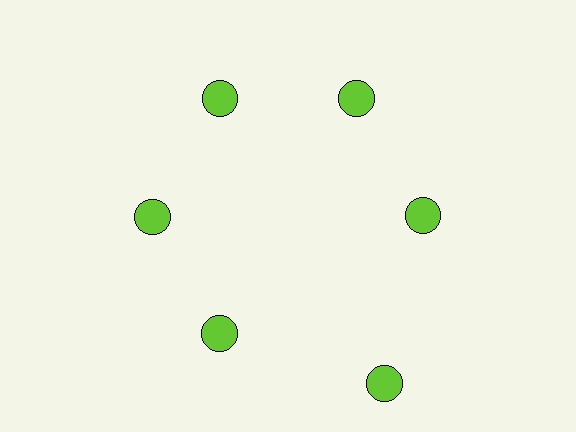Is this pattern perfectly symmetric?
No. The 6 lime circles are arranged in a ring, but one element near the 5 o'clock position is pushed outward from the center, breaking the 6-fold rotational symmetry.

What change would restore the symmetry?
The symmetry would be restored by moving it inward, back onto the ring so that all 6 circles sit at equal angles and equal distance from the center.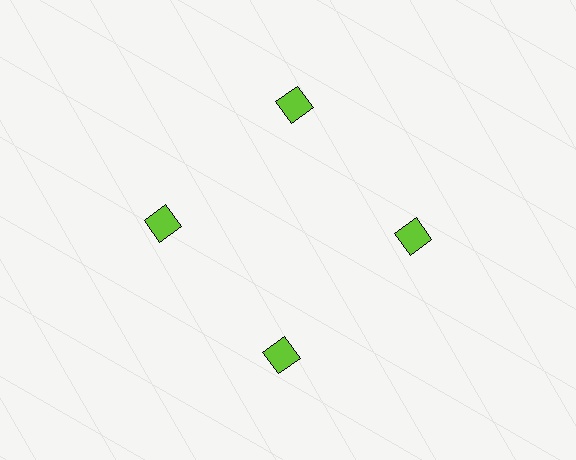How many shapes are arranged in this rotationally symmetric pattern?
There are 4 shapes, arranged in 4 groups of 1.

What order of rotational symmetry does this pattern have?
This pattern has 4-fold rotational symmetry.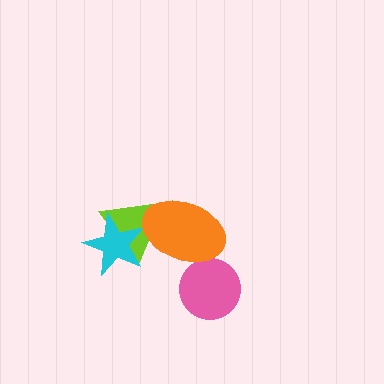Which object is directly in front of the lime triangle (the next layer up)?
The cyan star is directly in front of the lime triangle.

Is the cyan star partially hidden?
No, no other shape covers it.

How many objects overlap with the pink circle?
1 object overlaps with the pink circle.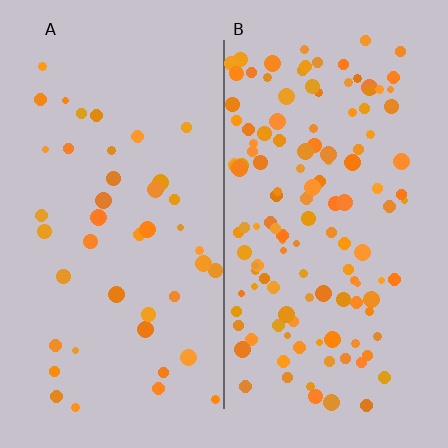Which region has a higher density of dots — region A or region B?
B (the right).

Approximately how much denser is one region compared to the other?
Approximately 3.1× — region B over region A.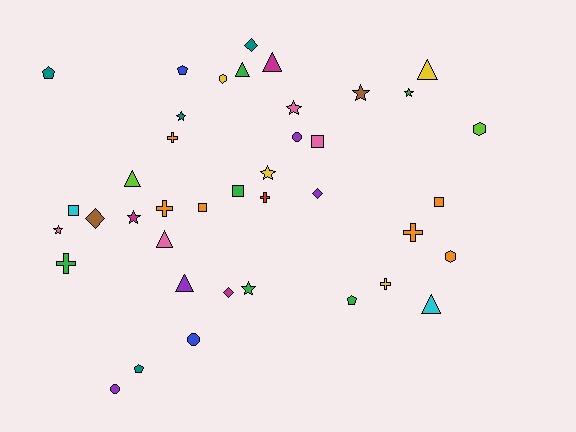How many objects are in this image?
There are 40 objects.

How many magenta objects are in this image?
There are 3 magenta objects.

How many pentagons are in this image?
There are 4 pentagons.